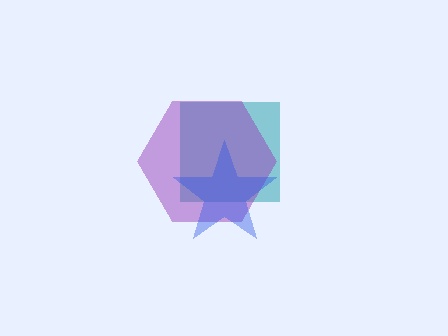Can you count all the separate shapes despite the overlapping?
Yes, there are 3 separate shapes.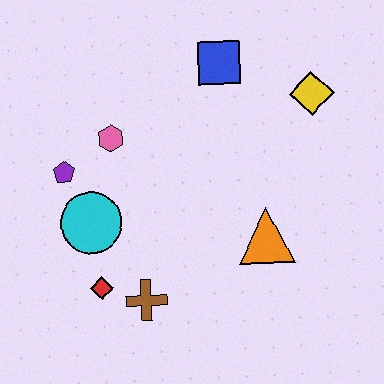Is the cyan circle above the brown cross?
Yes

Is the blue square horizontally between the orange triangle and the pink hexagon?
Yes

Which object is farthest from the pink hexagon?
The yellow diamond is farthest from the pink hexagon.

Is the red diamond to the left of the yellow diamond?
Yes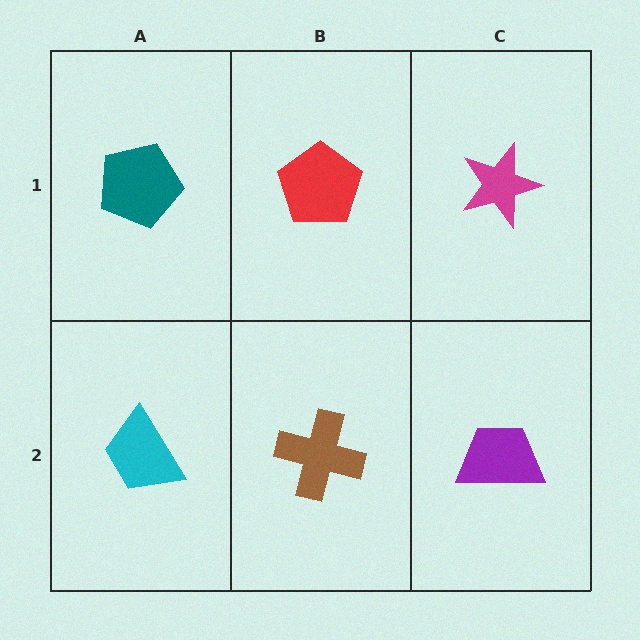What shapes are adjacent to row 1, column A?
A cyan trapezoid (row 2, column A), a red pentagon (row 1, column B).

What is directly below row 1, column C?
A purple trapezoid.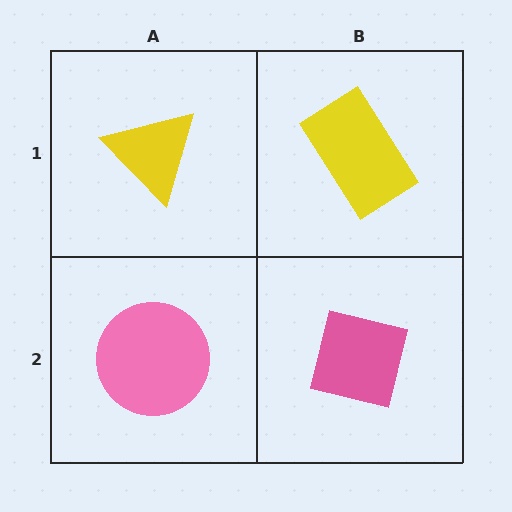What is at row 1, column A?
A yellow triangle.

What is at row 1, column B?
A yellow rectangle.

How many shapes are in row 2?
2 shapes.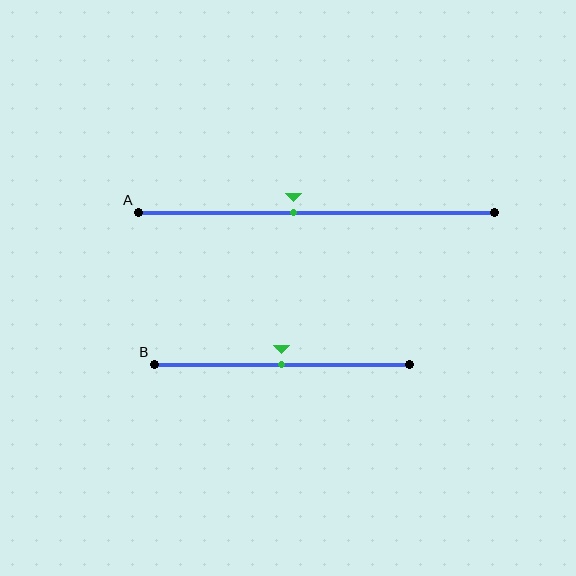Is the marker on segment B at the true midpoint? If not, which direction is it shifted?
Yes, the marker on segment B is at the true midpoint.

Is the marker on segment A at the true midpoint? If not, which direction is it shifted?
No, the marker on segment A is shifted to the left by about 6% of the segment length.